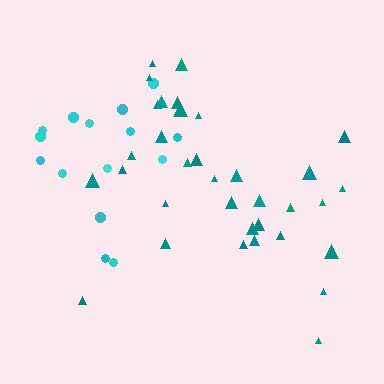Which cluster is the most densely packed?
Teal.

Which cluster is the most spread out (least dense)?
Cyan.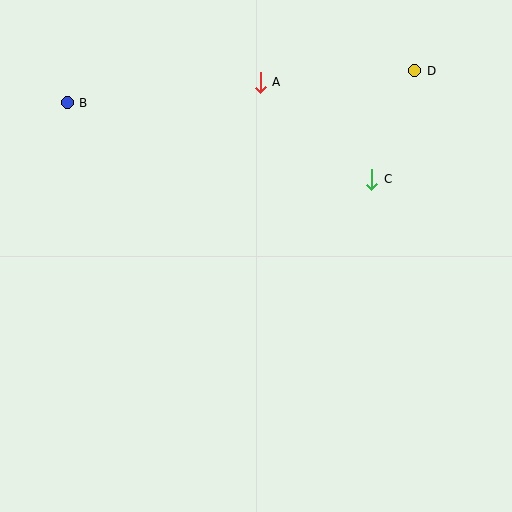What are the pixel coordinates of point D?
Point D is at (415, 71).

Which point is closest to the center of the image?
Point C at (372, 179) is closest to the center.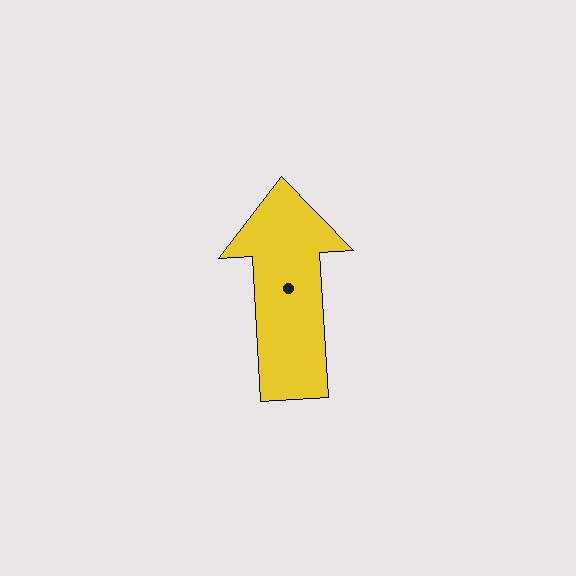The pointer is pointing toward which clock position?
Roughly 12 o'clock.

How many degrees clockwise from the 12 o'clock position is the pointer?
Approximately 357 degrees.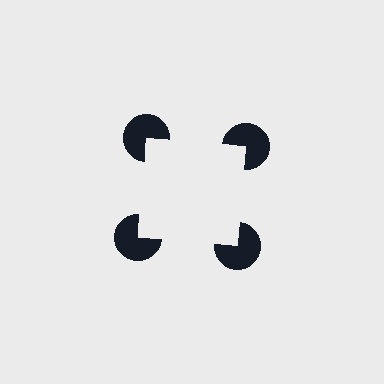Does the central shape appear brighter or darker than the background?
It typically appears slightly brighter than the background, even though no actual brightness change is drawn.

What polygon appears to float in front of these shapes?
An illusory square — its edges are inferred from the aligned wedge cuts in the pac-man discs, not physically drawn.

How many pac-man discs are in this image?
There are 4 — one at each vertex of the illusory square.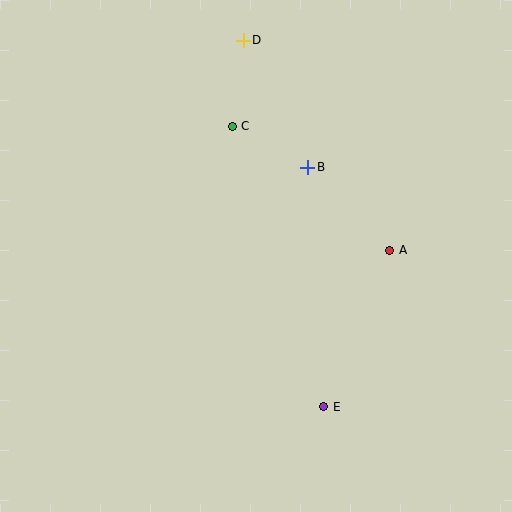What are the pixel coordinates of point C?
Point C is at (232, 126).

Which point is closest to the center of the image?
Point B at (308, 167) is closest to the center.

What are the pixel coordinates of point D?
Point D is at (243, 40).